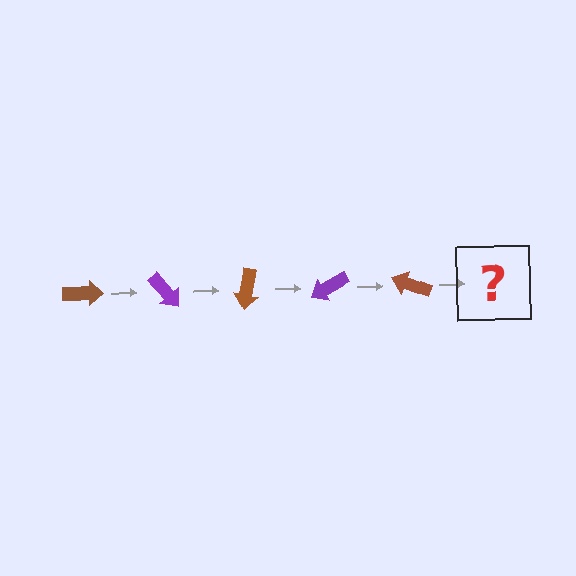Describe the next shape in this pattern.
It should be a purple arrow, rotated 250 degrees from the start.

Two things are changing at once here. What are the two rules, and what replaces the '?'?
The two rules are that it rotates 50 degrees each step and the color cycles through brown and purple. The '?' should be a purple arrow, rotated 250 degrees from the start.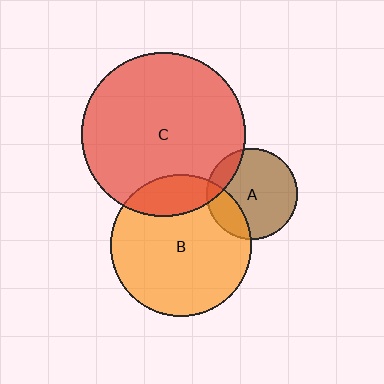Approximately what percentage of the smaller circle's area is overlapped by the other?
Approximately 15%.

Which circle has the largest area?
Circle C (red).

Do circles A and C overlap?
Yes.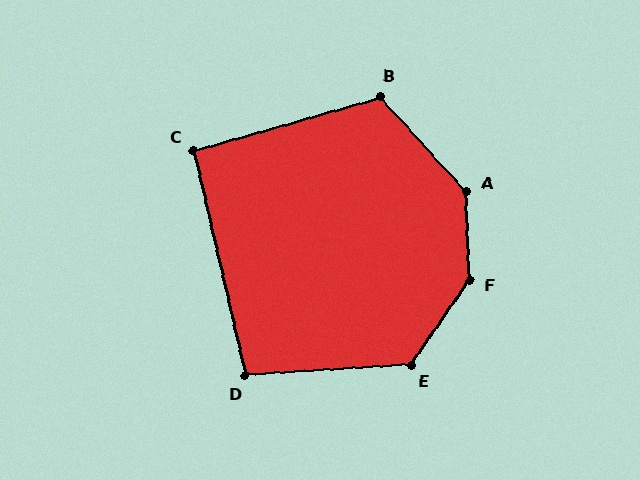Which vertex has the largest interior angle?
F, at approximately 144 degrees.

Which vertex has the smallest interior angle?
C, at approximately 93 degrees.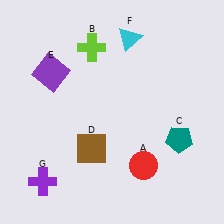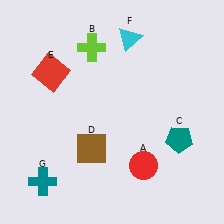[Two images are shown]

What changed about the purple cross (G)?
In Image 1, G is purple. In Image 2, it changed to teal.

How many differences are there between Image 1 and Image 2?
There are 2 differences between the two images.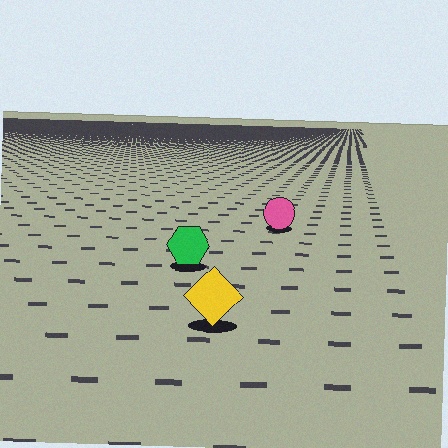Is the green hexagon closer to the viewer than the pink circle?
Yes. The green hexagon is closer — you can tell from the texture gradient: the ground texture is coarser near it.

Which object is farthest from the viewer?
The pink circle is farthest from the viewer. It appears smaller and the ground texture around it is denser.